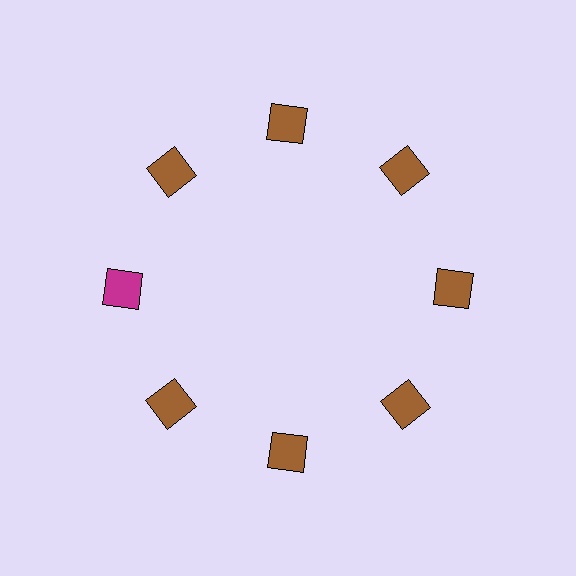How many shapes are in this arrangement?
There are 8 shapes arranged in a ring pattern.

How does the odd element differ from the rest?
It has a different color: magenta instead of brown.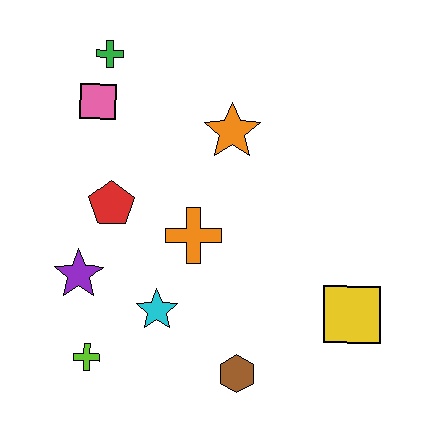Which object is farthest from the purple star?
The yellow square is farthest from the purple star.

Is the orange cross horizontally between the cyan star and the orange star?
Yes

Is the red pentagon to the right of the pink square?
Yes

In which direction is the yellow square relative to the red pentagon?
The yellow square is to the right of the red pentagon.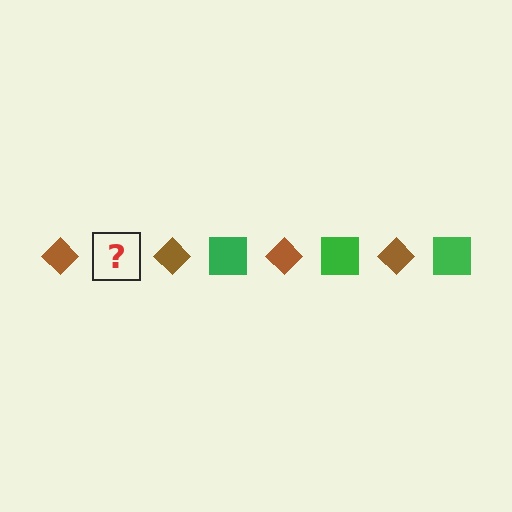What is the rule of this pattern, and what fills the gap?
The rule is that the pattern alternates between brown diamond and green square. The gap should be filled with a green square.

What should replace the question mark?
The question mark should be replaced with a green square.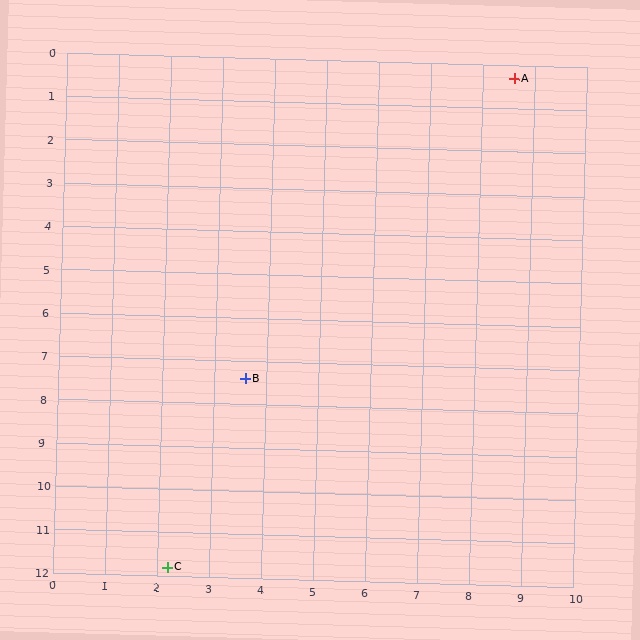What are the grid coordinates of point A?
Point A is at approximately (8.6, 0.3).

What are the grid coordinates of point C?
Point C is at approximately (2.2, 11.8).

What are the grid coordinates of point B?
Point B is at approximately (3.6, 7.4).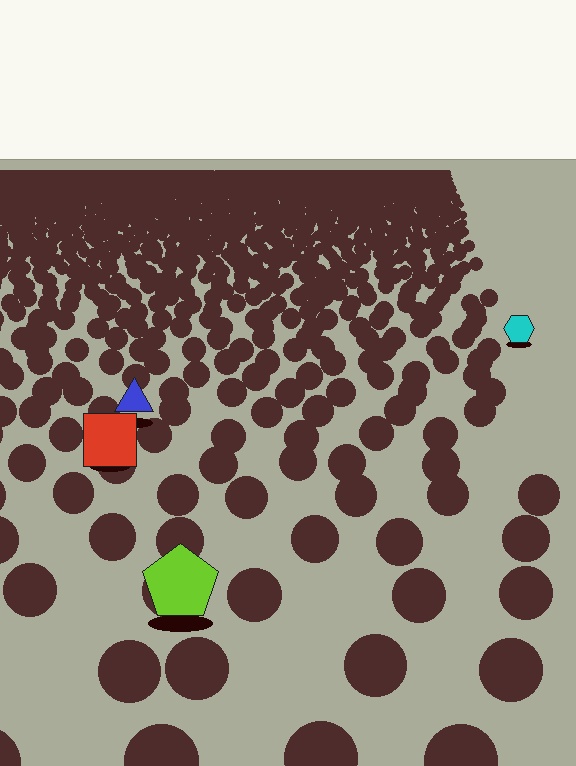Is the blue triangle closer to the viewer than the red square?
No. The red square is closer — you can tell from the texture gradient: the ground texture is coarser near it.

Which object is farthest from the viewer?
The cyan hexagon is farthest from the viewer. It appears smaller and the ground texture around it is denser.